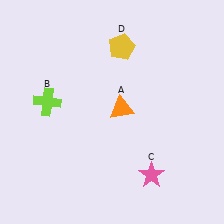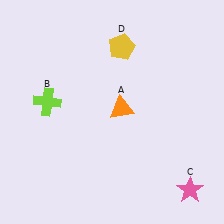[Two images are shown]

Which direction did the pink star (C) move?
The pink star (C) moved right.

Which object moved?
The pink star (C) moved right.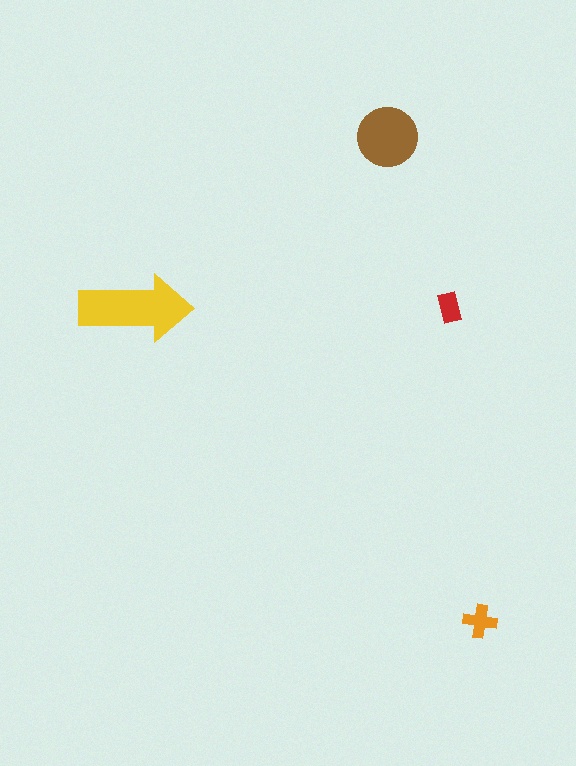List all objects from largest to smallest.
The yellow arrow, the brown circle, the orange cross, the red rectangle.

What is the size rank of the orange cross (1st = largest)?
3rd.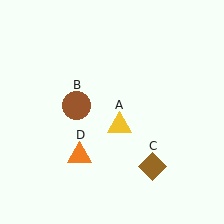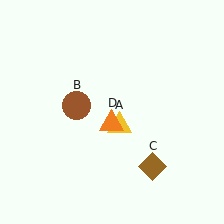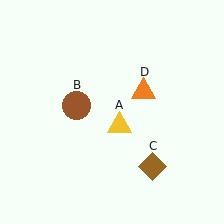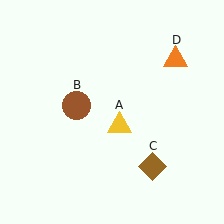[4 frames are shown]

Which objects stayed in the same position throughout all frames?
Yellow triangle (object A) and brown circle (object B) and brown diamond (object C) remained stationary.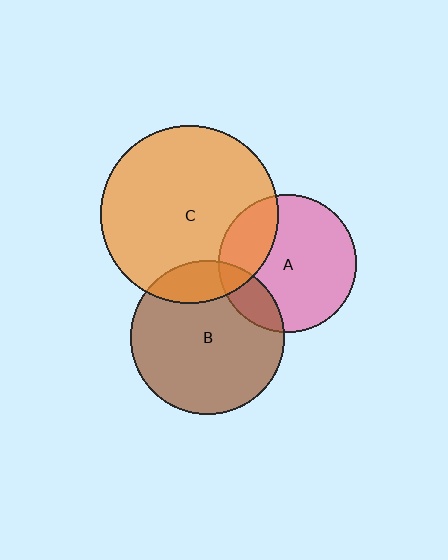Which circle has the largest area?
Circle C (orange).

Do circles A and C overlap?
Yes.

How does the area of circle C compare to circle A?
Approximately 1.7 times.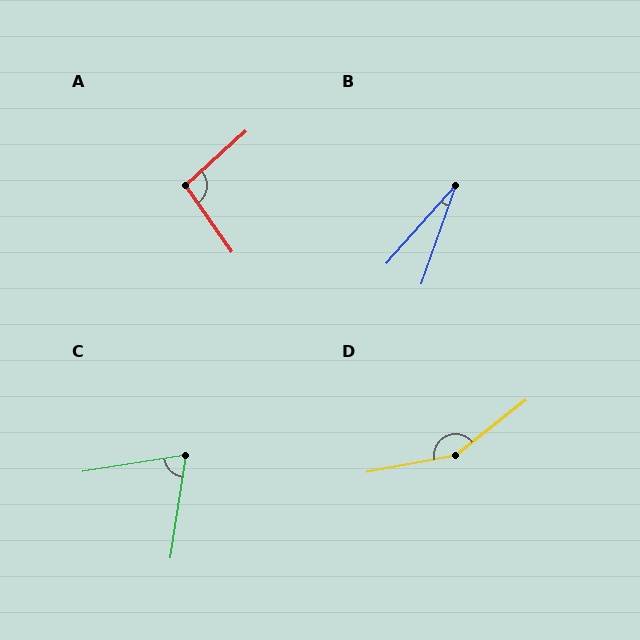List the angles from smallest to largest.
B (22°), C (72°), A (97°), D (152°).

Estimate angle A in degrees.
Approximately 97 degrees.